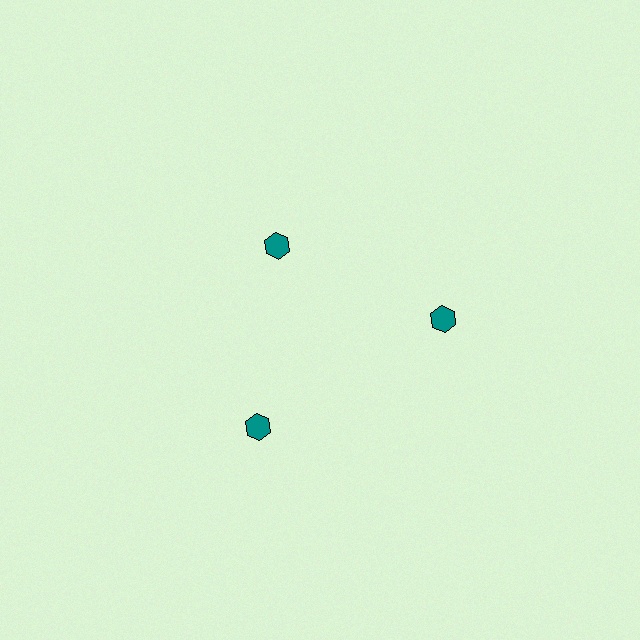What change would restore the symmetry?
The symmetry would be restored by moving it outward, back onto the ring so that all 3 hexagons sit at equal angles and equal distance from the center.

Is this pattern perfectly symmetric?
No. The 3 teal hexagons are arranged in a ring, but one element near the 11 o'clock position is pulled inward toward the center, breaking the 3-fold rotational symmetry.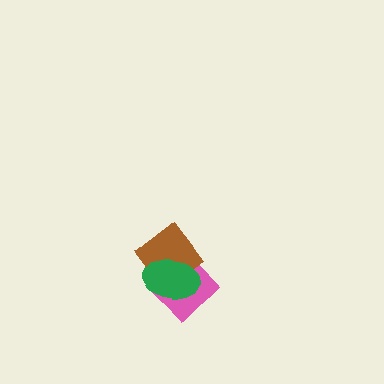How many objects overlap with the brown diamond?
2 objects overlap with the brown diamond.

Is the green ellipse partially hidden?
No, no other shape covers it.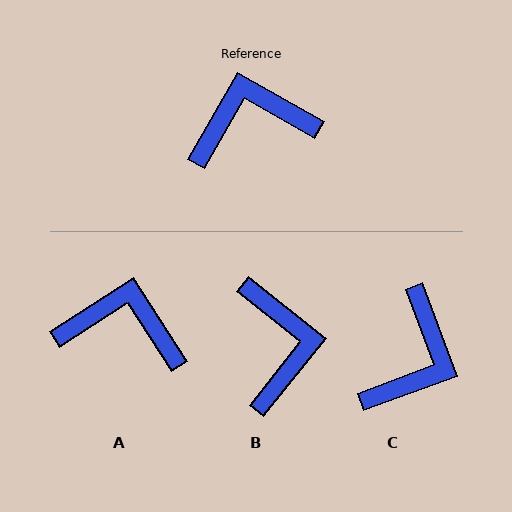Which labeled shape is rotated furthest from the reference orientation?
C, about 130 degrees away.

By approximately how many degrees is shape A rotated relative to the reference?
Approximately 28 degrees clockwise.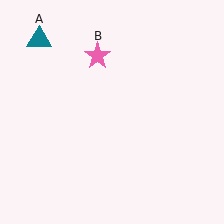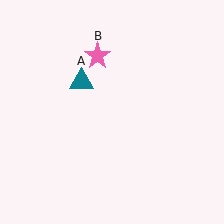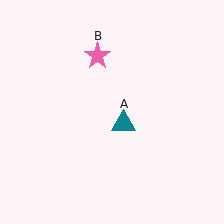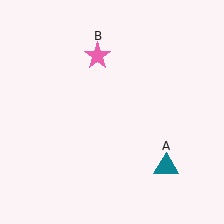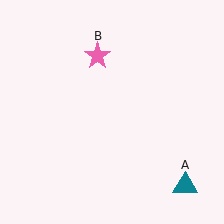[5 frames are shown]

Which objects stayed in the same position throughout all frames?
Pink star (object B) remained stationary.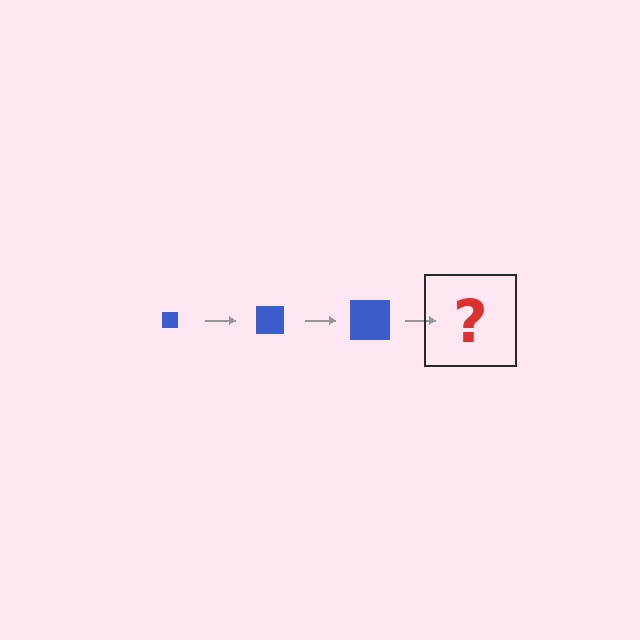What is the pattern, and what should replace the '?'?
The pattern is that the square gets progressively larger each step. The '?' should be a blue square, larger than the previous one.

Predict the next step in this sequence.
The next step is a blue square, larger than the previous one.